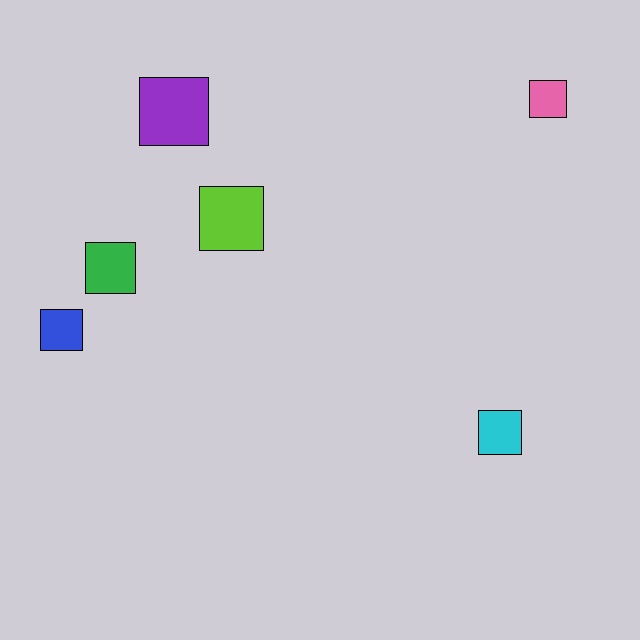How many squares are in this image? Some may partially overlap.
There are 6 squares.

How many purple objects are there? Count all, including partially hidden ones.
There is 1 purple object.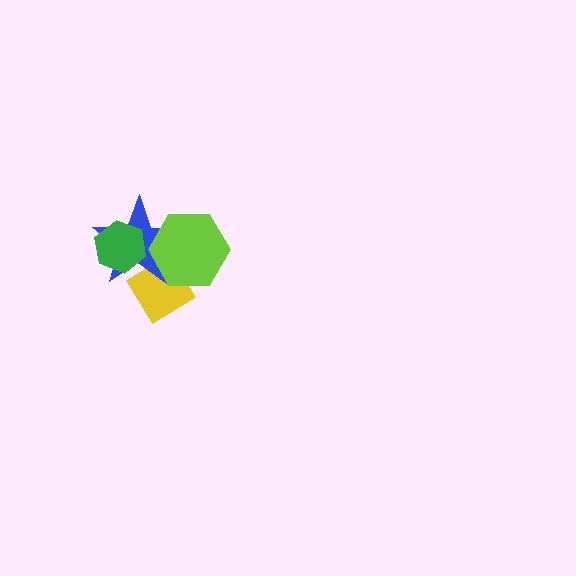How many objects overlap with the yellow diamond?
2 objects overlap with the yellow diamond.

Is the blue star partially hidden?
Yes, it is partially covered by another shape.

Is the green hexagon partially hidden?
No, no other shape covers it.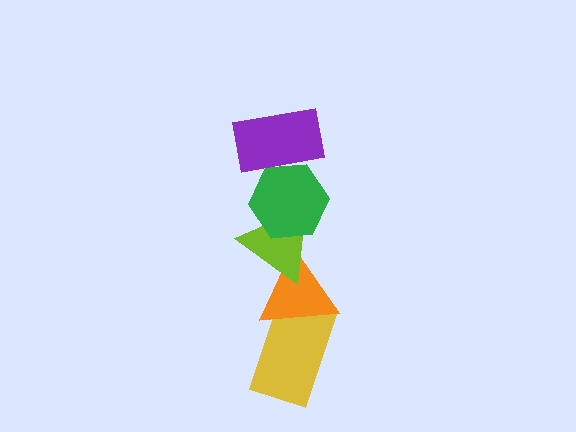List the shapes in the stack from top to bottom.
From top to bottom: the purple rectangle, the green hexagon, the lime triangle, the orange triangle, the yellow rectangle.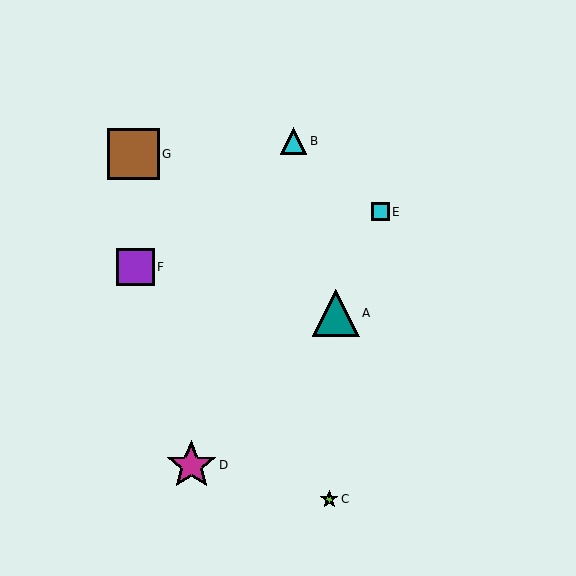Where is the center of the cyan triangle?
The center of the cyan triangle is at (293, 141).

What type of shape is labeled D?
Shape D is a magenta star.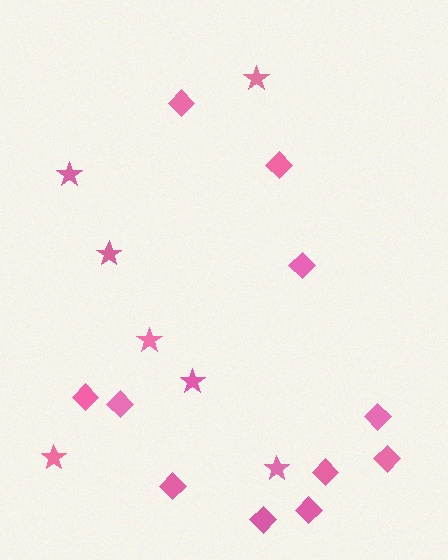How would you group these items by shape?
There are 2 groups: one group of diamonds (11) and one group of stars (7).